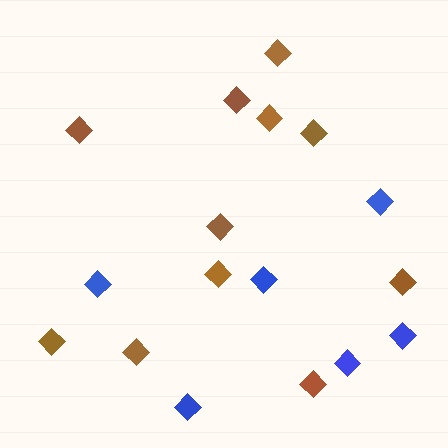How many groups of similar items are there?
There are 2 groups: one group of blue diamonds (6) and one group of brown diamonds (11).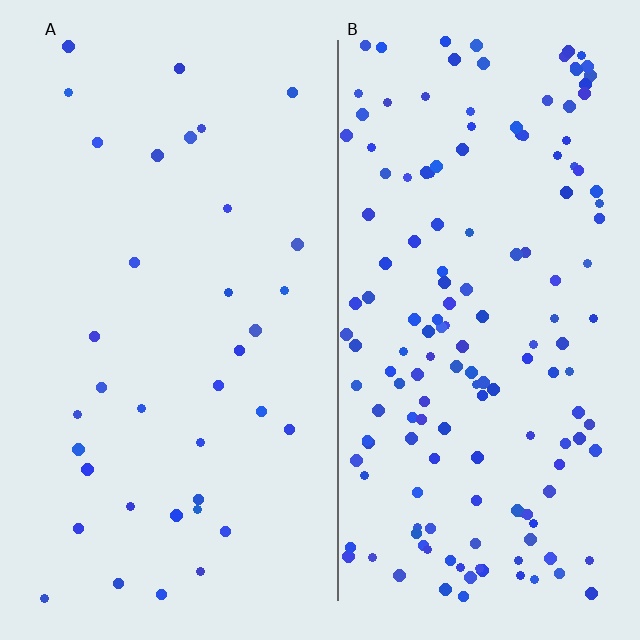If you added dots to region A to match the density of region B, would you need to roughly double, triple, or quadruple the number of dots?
Approximately quadruple.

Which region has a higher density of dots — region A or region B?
B (the right).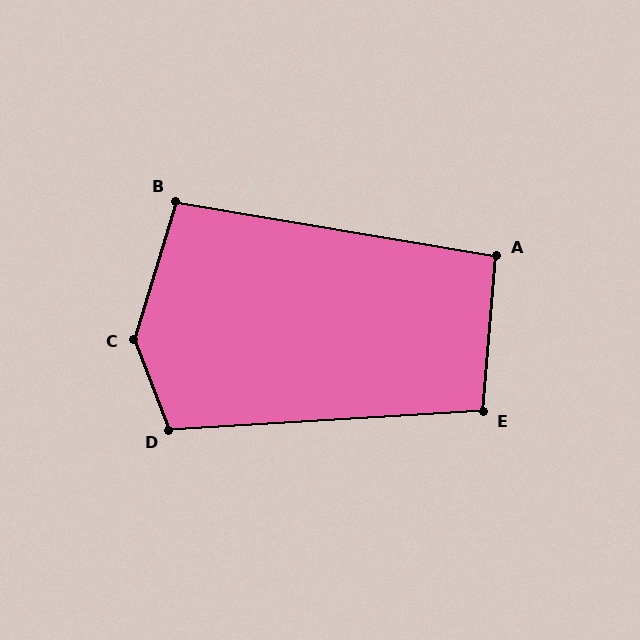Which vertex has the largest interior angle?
C, at approximately 142 degrees.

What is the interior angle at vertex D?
Approximately 108 degrees (obtuse).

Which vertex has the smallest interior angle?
A, at approximately 95 degrees.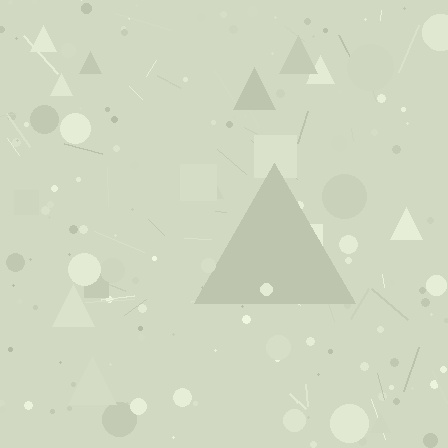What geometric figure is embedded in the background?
A triangle is embedded in the background.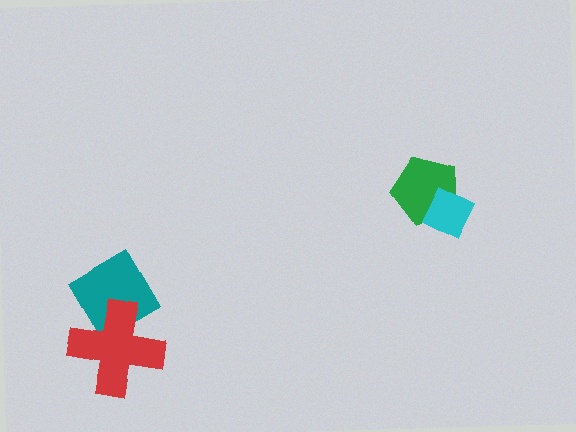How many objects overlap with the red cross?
1 object overlaps with the red cross.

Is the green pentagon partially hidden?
Yes, it is partially covered by another shape.